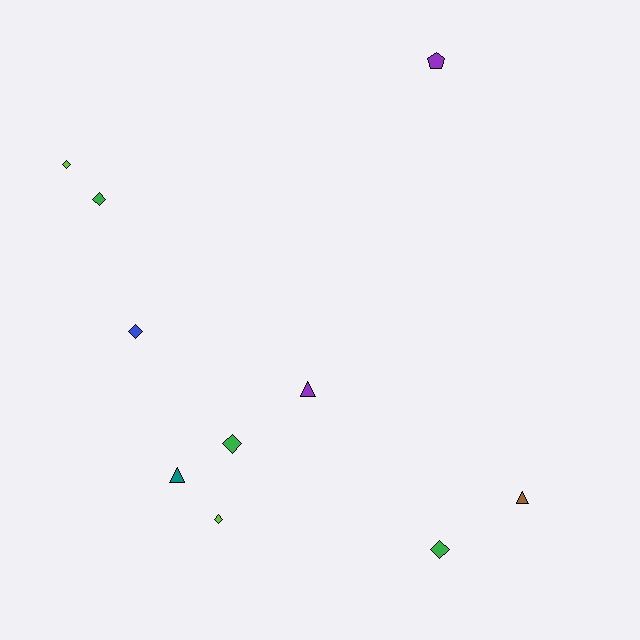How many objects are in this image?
There are 10 objects.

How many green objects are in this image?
There are 3 green objects.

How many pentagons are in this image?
There is 1 pentagon.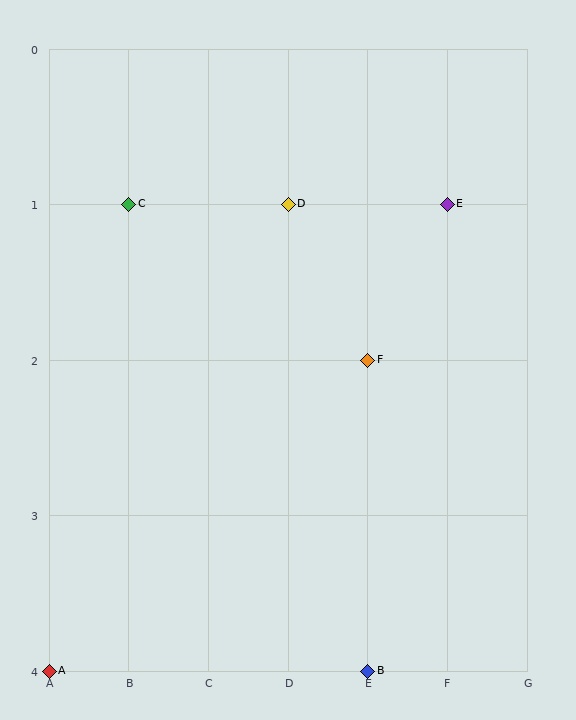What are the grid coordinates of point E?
Point E is at grid coordinates (F, 1).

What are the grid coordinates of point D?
Point D is at grid coordinates (D, 1).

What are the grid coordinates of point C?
Point C is at grid coordinates (B, 1).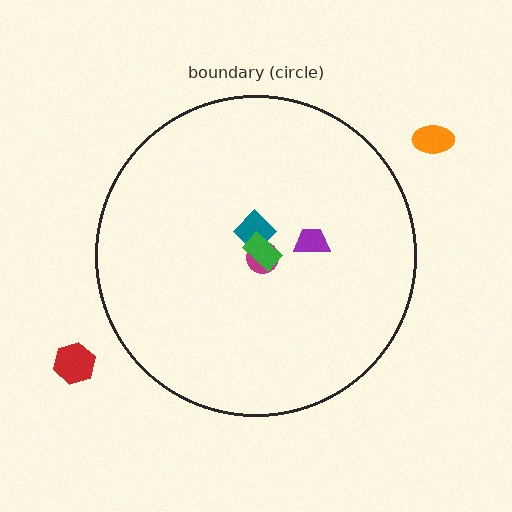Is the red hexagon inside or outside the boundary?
Outside.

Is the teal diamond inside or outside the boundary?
Inside.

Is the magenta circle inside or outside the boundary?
Inside.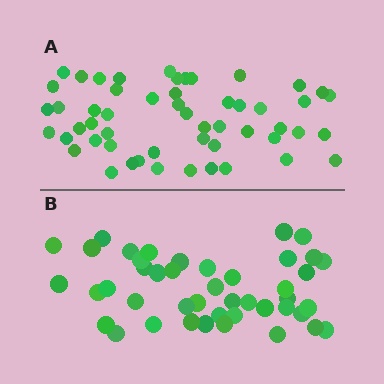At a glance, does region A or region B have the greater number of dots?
Region A (the top region) has more dots.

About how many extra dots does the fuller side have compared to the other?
Region A has roughly 8 or so more dots than region B.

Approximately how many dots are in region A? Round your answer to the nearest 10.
About 50 dots. (The exact count is 53, which rounds to 50.)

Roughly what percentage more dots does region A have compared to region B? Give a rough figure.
About 20% more.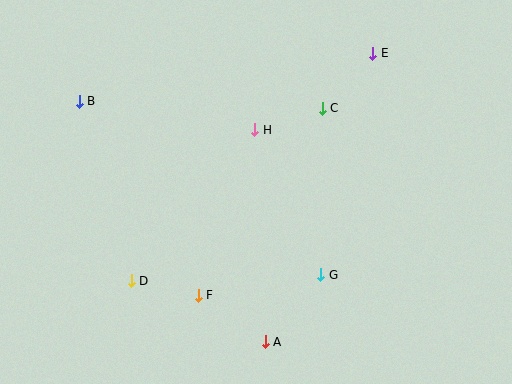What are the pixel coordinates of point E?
Point E is at (373, 53).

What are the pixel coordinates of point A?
Point A is at (265, 342).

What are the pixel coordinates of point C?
Point C is at (322, 108).